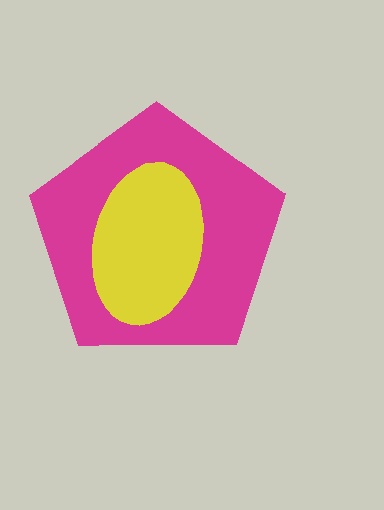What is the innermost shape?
The yellow ellipse.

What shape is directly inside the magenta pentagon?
The yellow ellipse.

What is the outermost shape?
The magenta pentagon.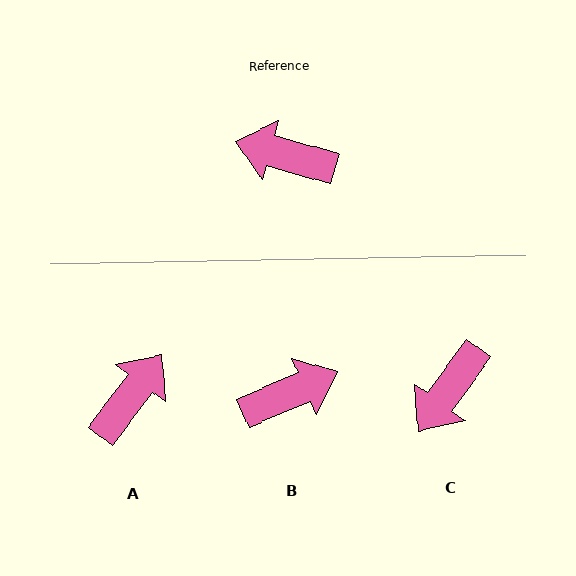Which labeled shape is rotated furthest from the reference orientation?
B, about 141 degrees away.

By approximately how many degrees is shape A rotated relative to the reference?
Approximately 111 degrees clockwise.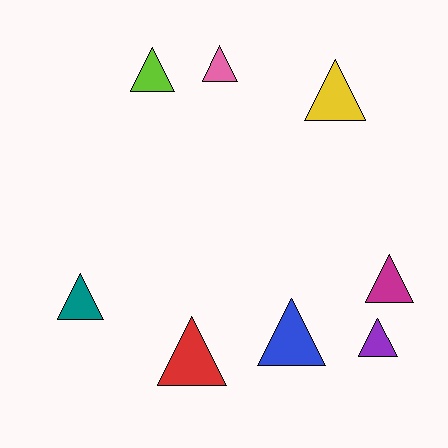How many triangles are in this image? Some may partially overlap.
There are 8 triangles.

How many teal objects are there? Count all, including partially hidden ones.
There is 1 teal object.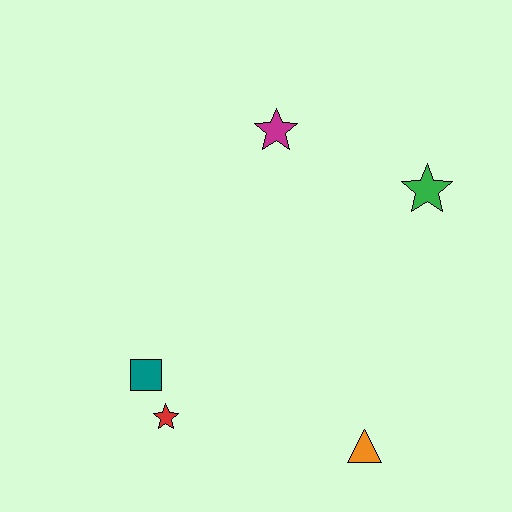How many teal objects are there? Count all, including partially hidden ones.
There is 1 teal object.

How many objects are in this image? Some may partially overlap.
There are 5 objects.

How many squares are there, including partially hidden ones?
There is 1 square.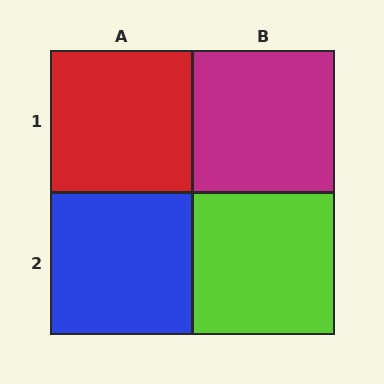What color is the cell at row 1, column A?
Red.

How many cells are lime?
1 cell is lime.